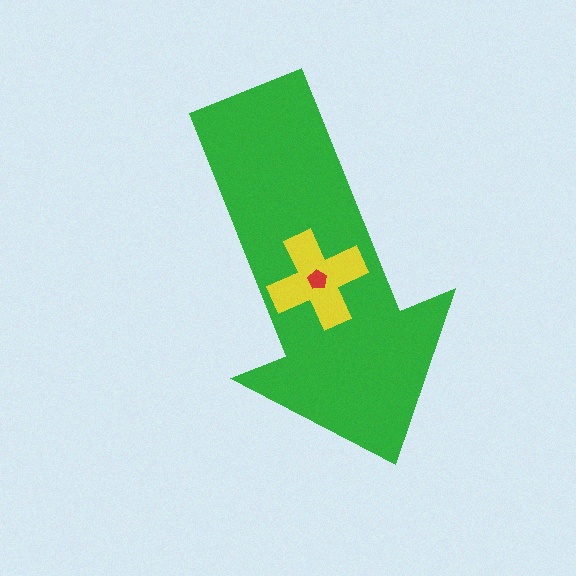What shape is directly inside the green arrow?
The yellow cross.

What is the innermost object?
The red pentagon.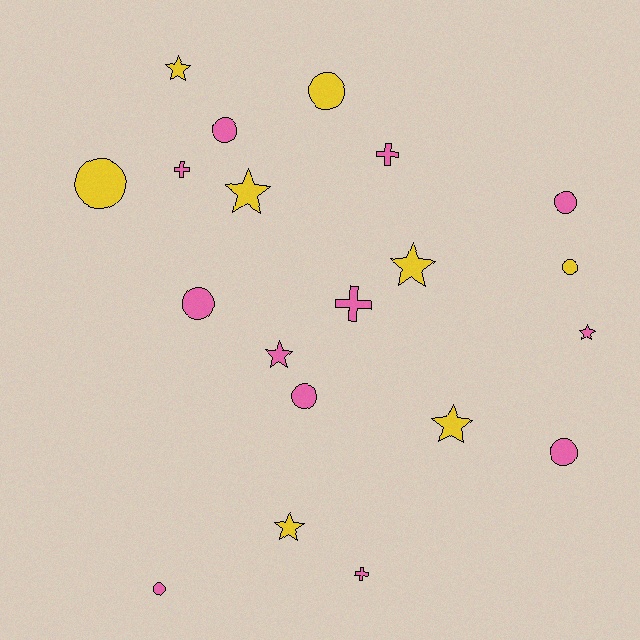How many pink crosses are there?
There are 4 pink crosses.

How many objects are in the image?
There are 20 objects.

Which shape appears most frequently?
Circle, with 9 objects.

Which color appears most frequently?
Pink, with 12 objects.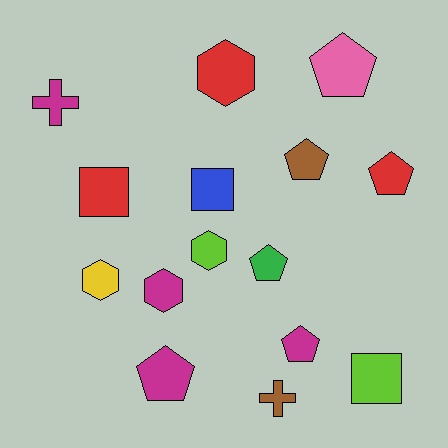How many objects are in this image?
There are 15 objects.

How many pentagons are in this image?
There are 6 pentagons.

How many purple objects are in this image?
There are no purple objects.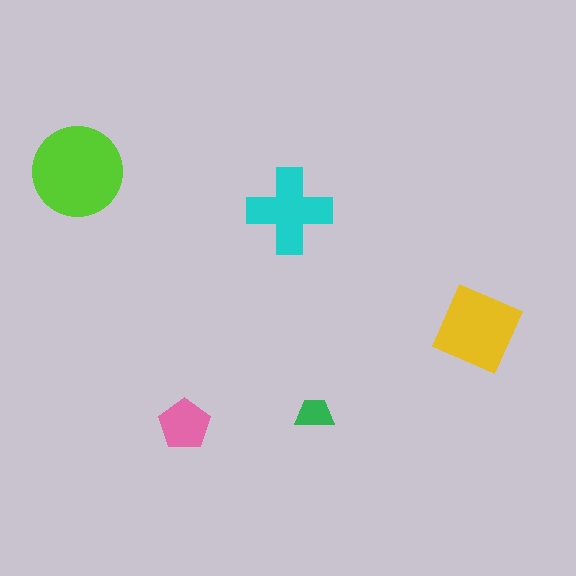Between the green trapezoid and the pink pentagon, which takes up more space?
The pink pentagon.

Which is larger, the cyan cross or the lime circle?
The lime circle.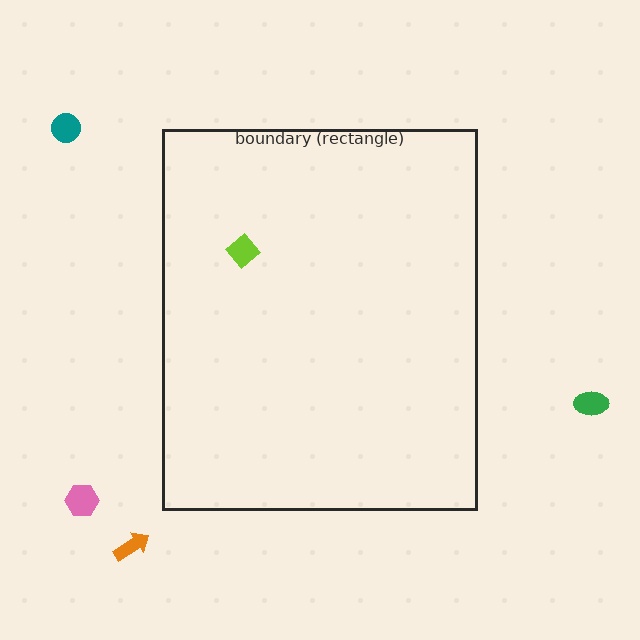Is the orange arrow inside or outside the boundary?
Outside.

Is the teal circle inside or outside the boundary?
Outside.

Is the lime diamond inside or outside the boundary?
Inside.